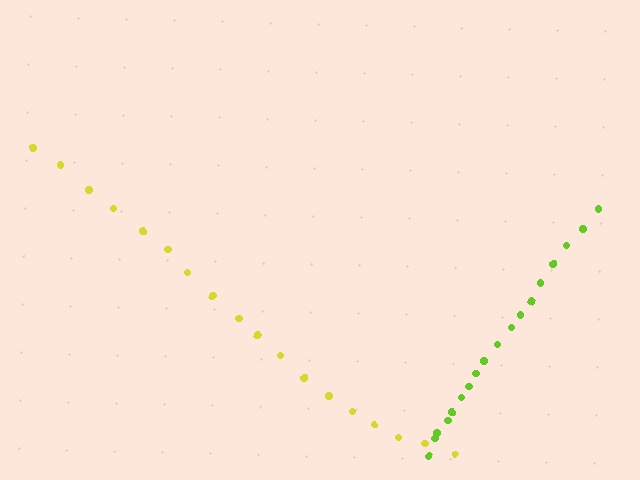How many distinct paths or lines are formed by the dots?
There are 2 distinct paths.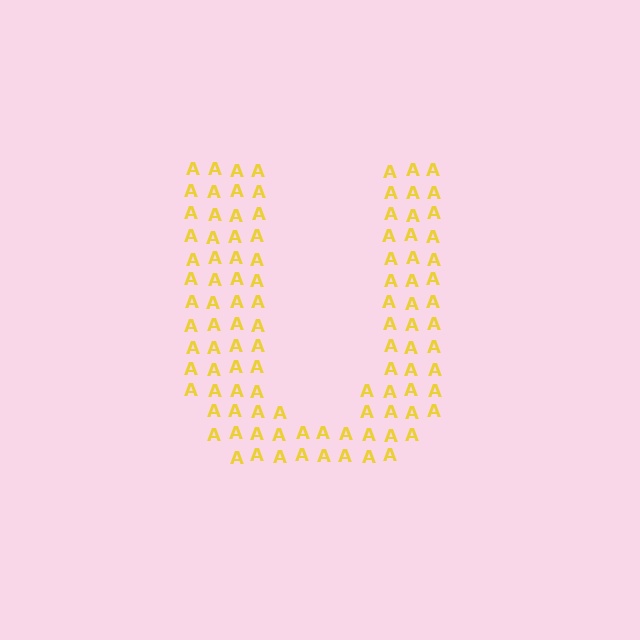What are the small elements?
The small elements are letter A's.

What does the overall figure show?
The overall figure shows the letter U.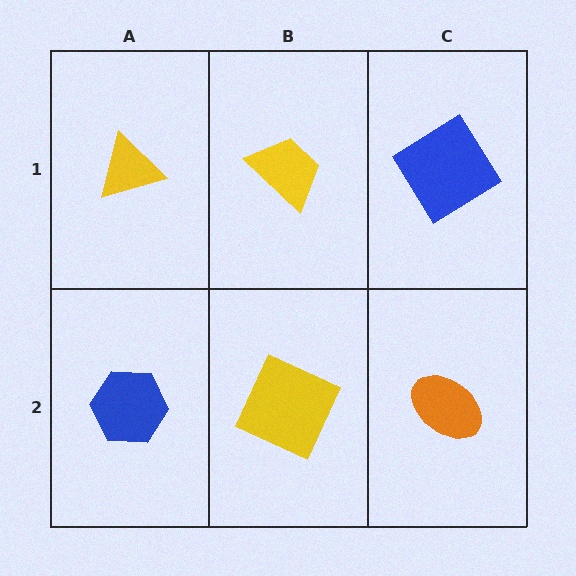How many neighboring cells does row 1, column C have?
2.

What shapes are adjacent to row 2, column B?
A yellow trapezoid (row 1, column B), a blue hexagon (row 2, column A), an orange ellipse (row 2, column C).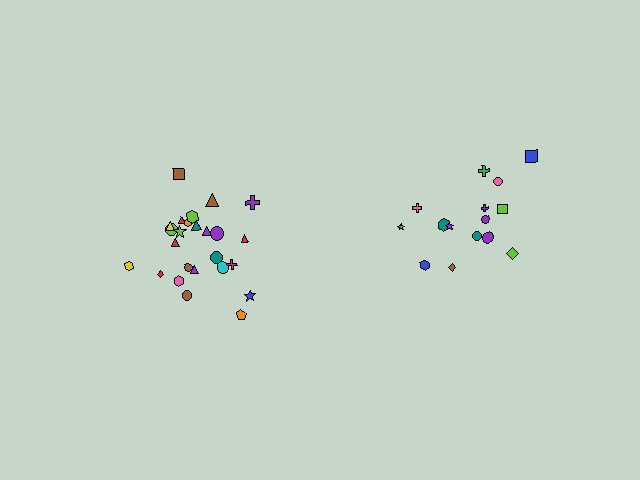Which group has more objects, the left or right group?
The left group.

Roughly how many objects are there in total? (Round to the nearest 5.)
Roughly 40 objects in total.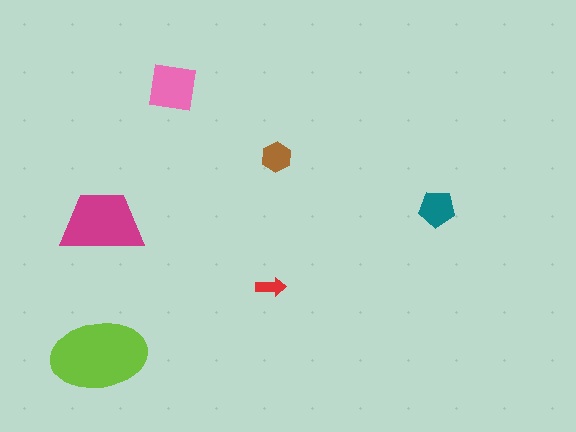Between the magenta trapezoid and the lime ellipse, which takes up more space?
The lime ellipse.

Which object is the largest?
The lime ellipse.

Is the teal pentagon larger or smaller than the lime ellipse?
Smaller.